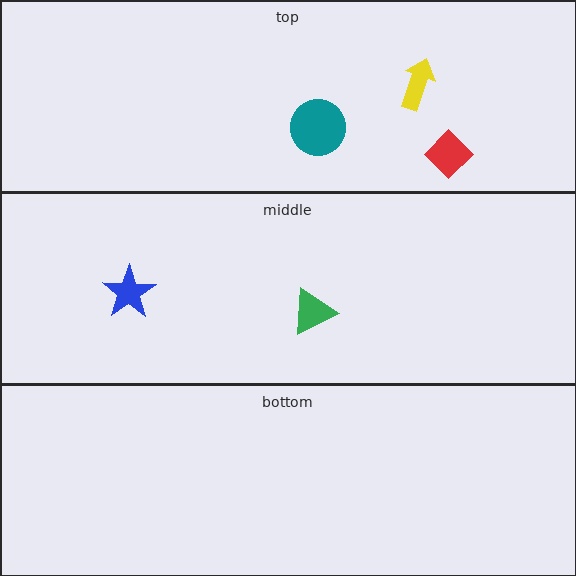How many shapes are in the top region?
3.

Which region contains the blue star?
The middle region.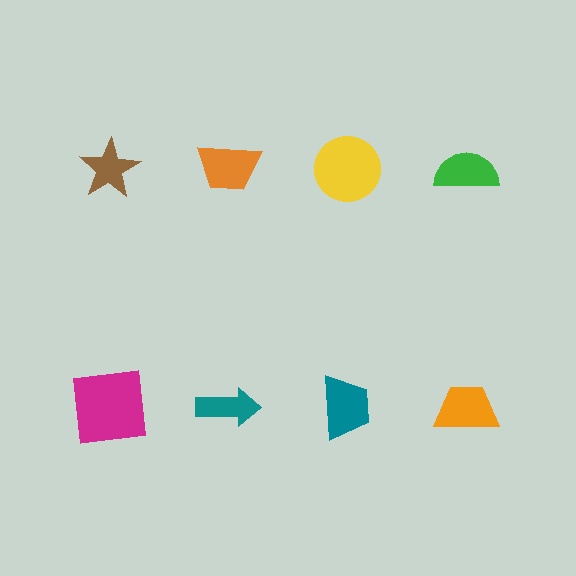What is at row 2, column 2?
A teal arrow.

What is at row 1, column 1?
A brown star.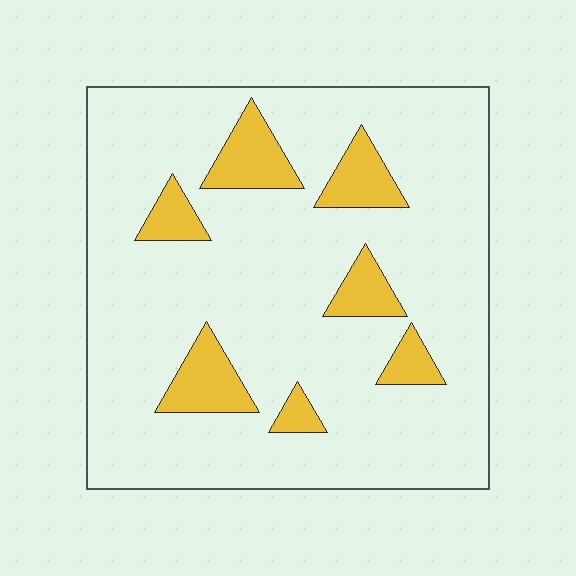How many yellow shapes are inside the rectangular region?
7.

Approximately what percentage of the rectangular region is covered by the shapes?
Approximately 15%.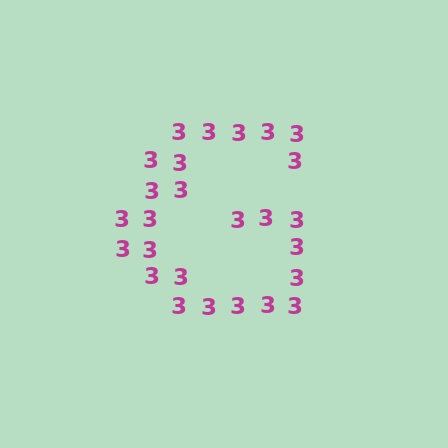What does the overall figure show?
The overall figure shows the letter G.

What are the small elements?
The small elements are digit 3's.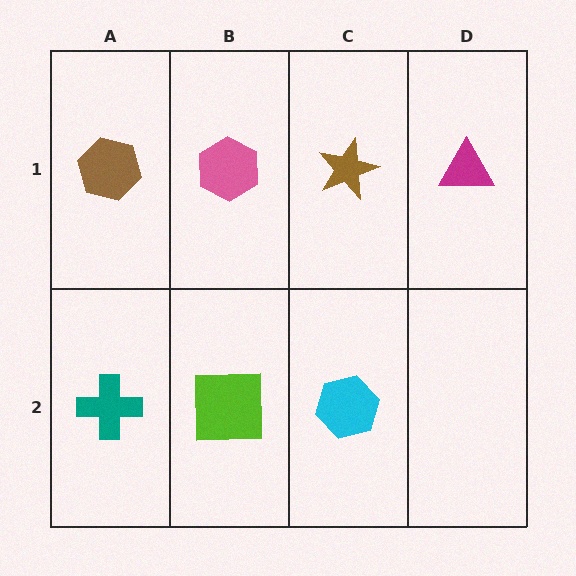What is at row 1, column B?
A pink hexagon.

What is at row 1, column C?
A brown star.